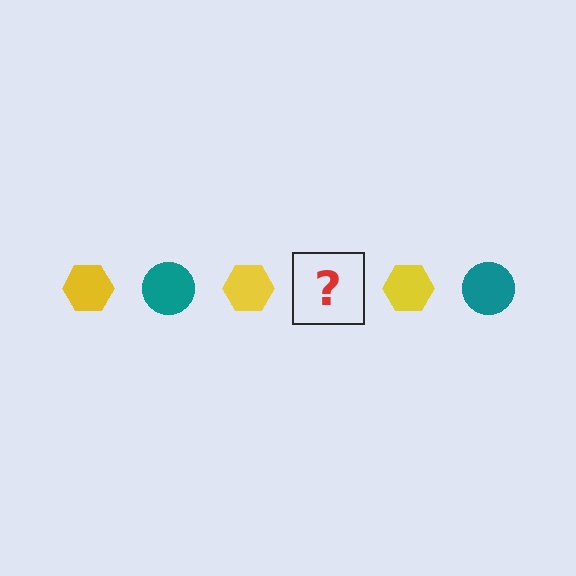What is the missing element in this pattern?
The missing element is a teal circle.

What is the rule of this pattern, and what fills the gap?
The rule is that the pattern alternates between yellow hexagon and teal circle. The gap should be filled with a teal circle.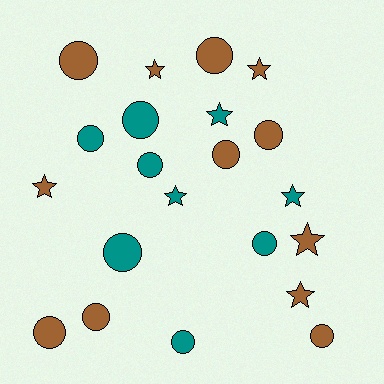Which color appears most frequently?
Brown, with 12 objects.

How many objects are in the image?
There are 21 objects.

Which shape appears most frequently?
Circle, with 13 objects.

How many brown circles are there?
There are 7 brown circles.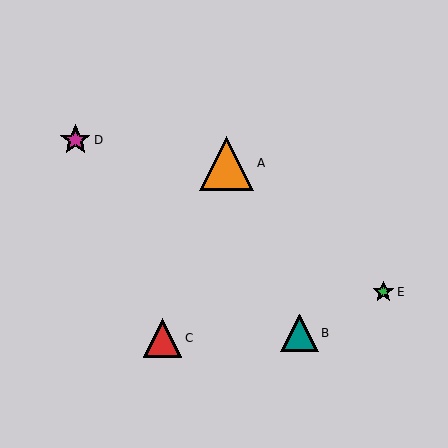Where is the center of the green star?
The center of the green star is at (383, 292).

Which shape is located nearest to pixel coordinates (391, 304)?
The green star (labeled E) at (383, 292) is nearest to that location.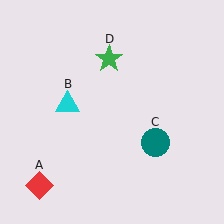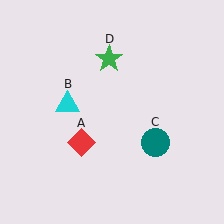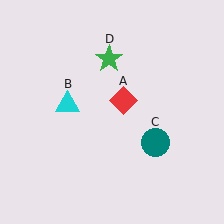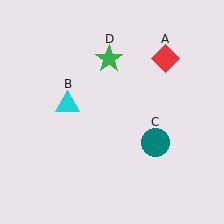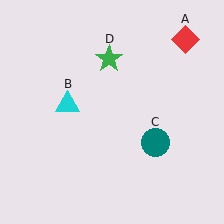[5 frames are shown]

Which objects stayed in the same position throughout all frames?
Cyan triangle (object B) and teal circle (object C) and green star (object D) remained stationary.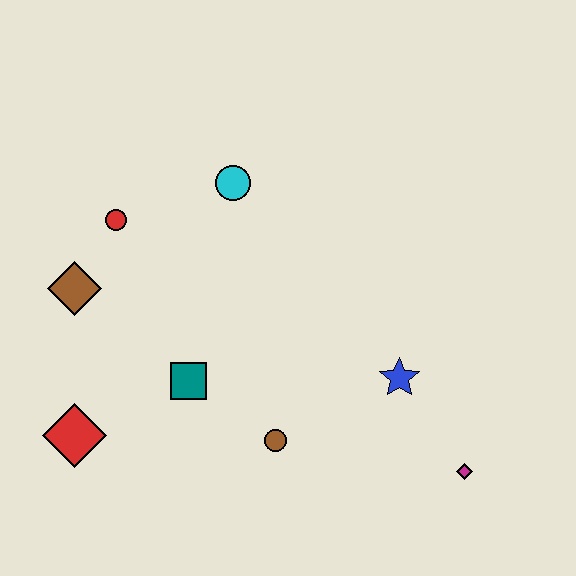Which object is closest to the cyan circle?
The red circle is closest to the cyan circle.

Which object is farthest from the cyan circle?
The magenta diamond is farthest from the cyan circle.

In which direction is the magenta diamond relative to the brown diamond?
The magenta diamond is to the right of the brown diamond.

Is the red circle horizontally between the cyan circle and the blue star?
No